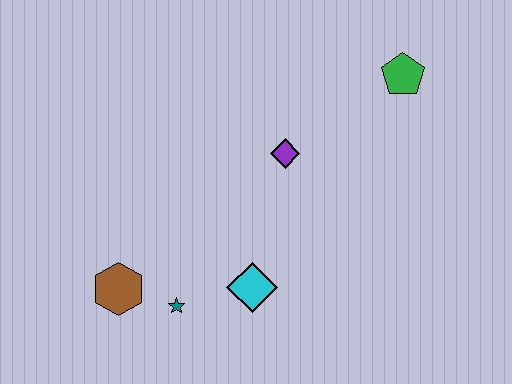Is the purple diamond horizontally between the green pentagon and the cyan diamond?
Yes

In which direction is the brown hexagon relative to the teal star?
The brown hexagon is to the left of the teal star.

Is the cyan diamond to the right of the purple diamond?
No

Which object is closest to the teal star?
The brown hexagon is closest to the teal star.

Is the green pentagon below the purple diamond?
No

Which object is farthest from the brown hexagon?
The green pentagon is farthest from the brown hexagon.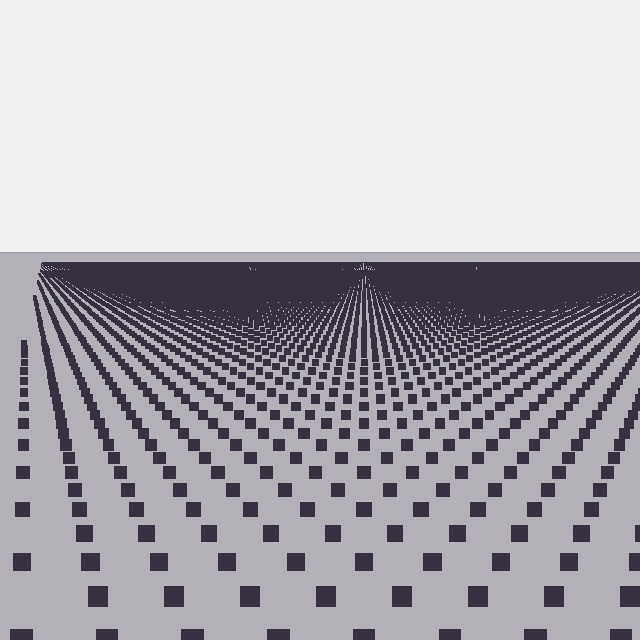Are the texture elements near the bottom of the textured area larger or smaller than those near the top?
Larger. Near the bottom, elements are closer to the viewer and appear at a bigger on-screen size.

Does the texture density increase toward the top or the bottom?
Density increases toward the top.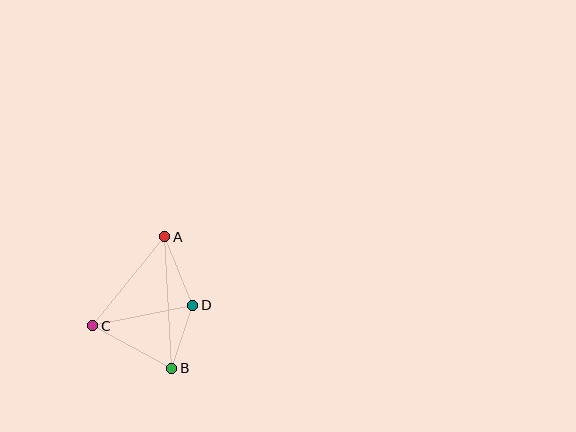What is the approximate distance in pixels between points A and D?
The distance between A and D is approximately 74 pixels.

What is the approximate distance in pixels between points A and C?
The distance between A and C is approximately 114 pixels.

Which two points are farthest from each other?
Points A and B are farthest from each other.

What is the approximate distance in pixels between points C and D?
The distance between C and D is approximately 102 pixels.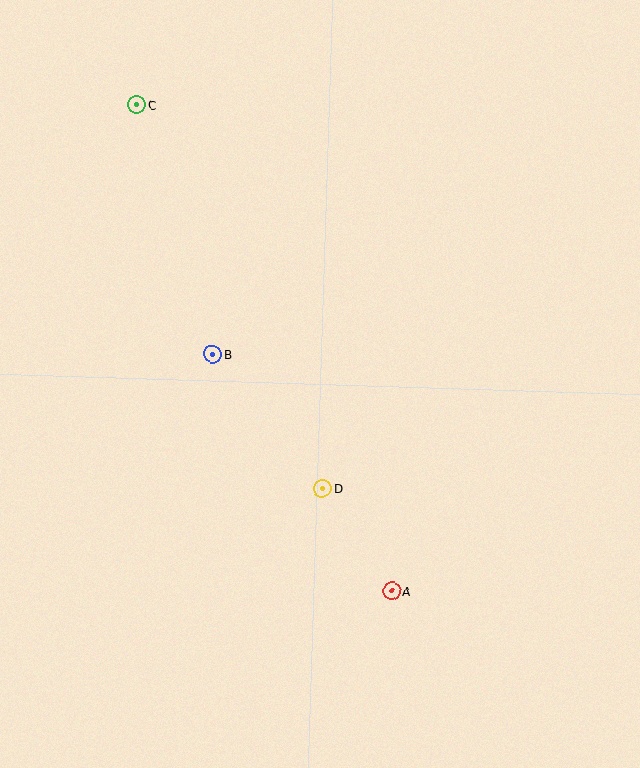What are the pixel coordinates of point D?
Point D is at (323, 488).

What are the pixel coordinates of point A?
Point A is at (392, 591).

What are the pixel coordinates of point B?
Point B is at (212, 354).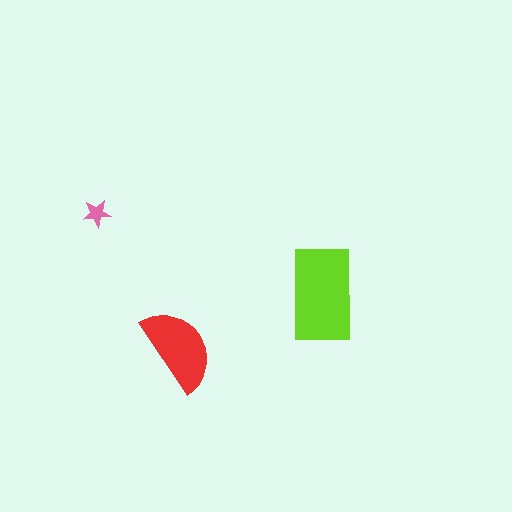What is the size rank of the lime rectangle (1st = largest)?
1st.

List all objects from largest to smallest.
The lime rectangle, the red semicircle, the pink star.